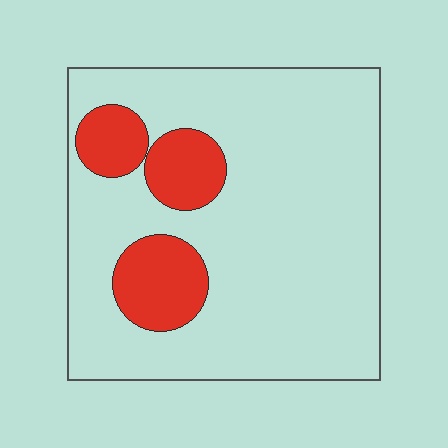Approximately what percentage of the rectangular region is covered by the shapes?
Approximately 15%.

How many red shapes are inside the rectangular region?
3.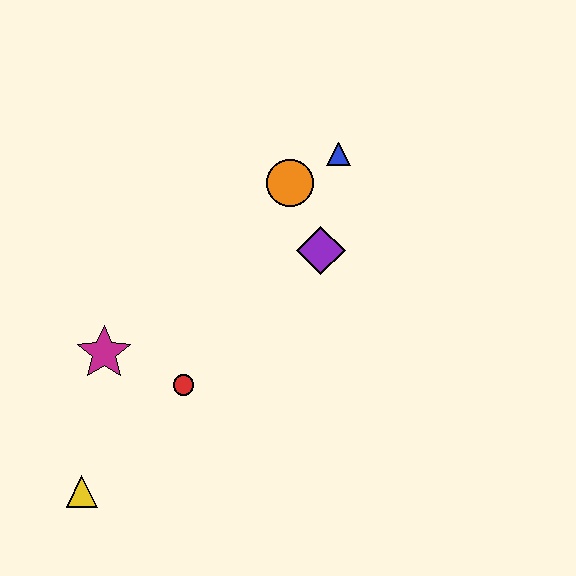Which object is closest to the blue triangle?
The orange circle is closest to the blue triangle.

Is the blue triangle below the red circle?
No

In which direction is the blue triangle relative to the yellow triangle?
The blue triangle is above the yellow triangle.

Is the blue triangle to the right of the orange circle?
Yes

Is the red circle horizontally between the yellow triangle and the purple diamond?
Yes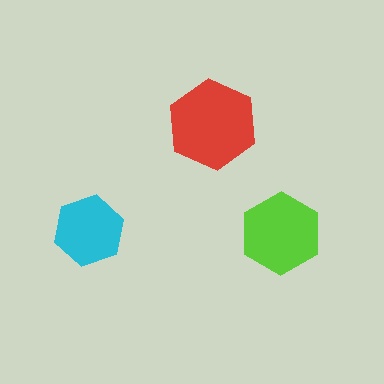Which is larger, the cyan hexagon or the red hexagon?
The red one.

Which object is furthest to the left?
The cyan hexagon is leftmost.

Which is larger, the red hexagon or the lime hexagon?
The red one.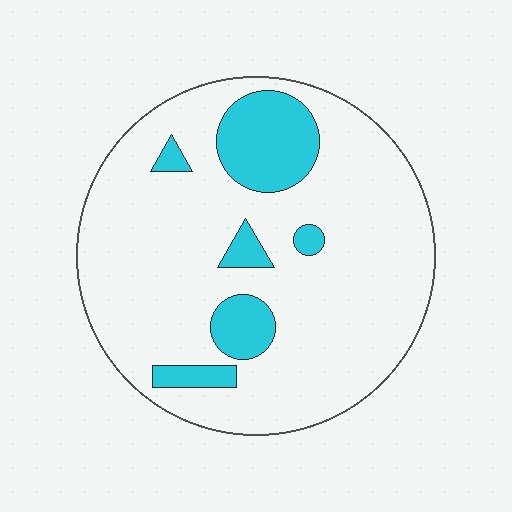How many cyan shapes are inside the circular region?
6.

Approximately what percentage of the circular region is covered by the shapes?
Approximately 15%.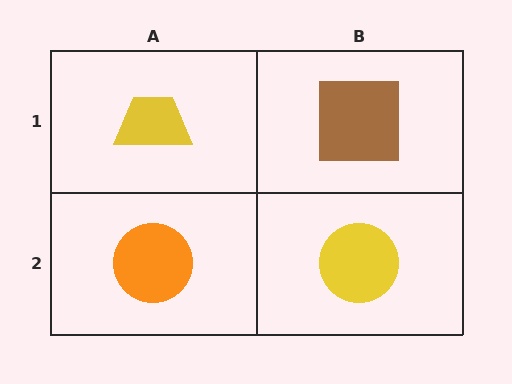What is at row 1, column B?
A brown square.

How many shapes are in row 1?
2 shapes.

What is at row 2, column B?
A yellow circle.